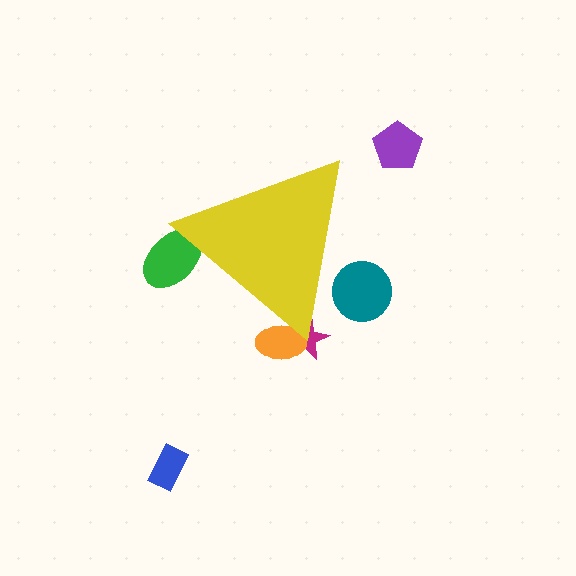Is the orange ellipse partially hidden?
Yes, the orange ellipse is partially hidden behind the yellow triangle.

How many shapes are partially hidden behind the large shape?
4 shapes are partially hidden.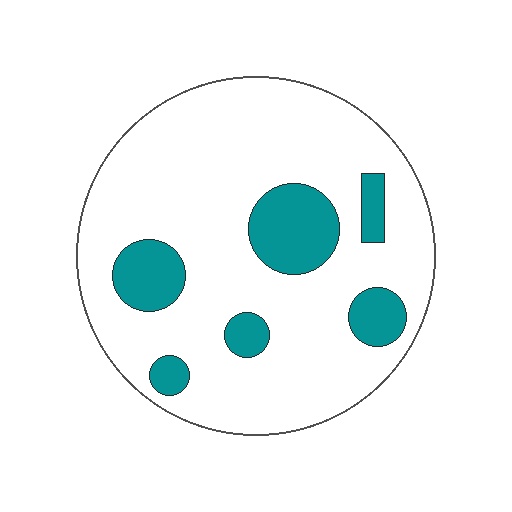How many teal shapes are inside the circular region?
6.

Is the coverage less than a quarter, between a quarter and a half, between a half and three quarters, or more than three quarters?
Less than a quarter.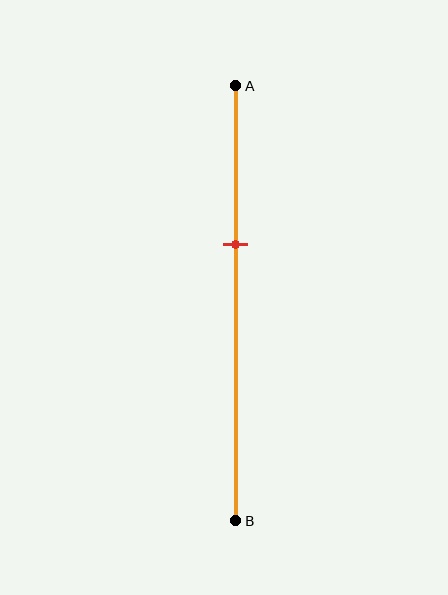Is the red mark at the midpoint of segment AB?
No, the mark is at about 35% from A, not at the 50% midpoint.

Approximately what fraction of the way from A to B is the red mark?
The red mark is approximately 35% of the way from A to B.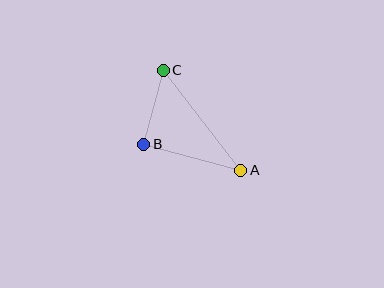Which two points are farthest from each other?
Points A and C are farthest from each other.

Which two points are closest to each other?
Points B and C are closest to each other.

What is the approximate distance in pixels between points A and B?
The distance between A and B is approximately 100 pixels.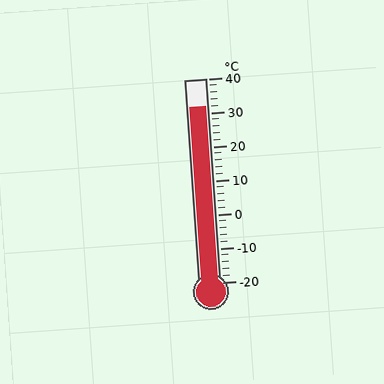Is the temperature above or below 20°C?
The temperature is above 20°C.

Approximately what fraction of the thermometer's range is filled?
The thermometer is filled to approximately 85% of its range.